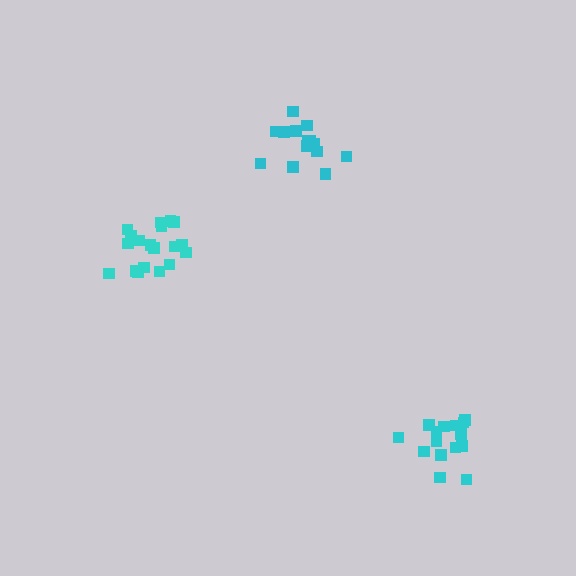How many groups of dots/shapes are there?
There are 3 groups.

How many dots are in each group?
Group 1: 14 dots, Group 2: 15 dots, Group 3: 19 dots (48 total).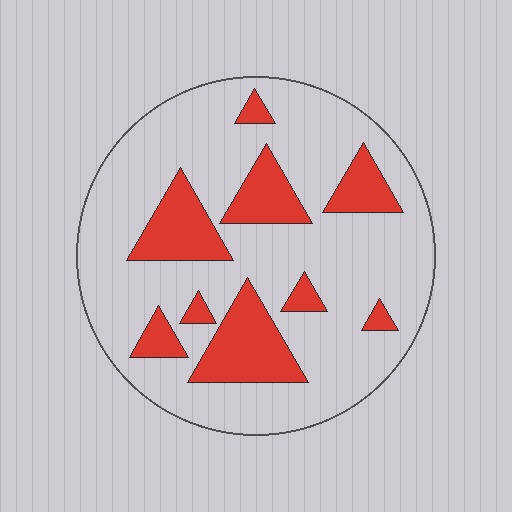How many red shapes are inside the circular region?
9.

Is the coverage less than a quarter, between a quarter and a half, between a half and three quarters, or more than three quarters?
Less than a quarter.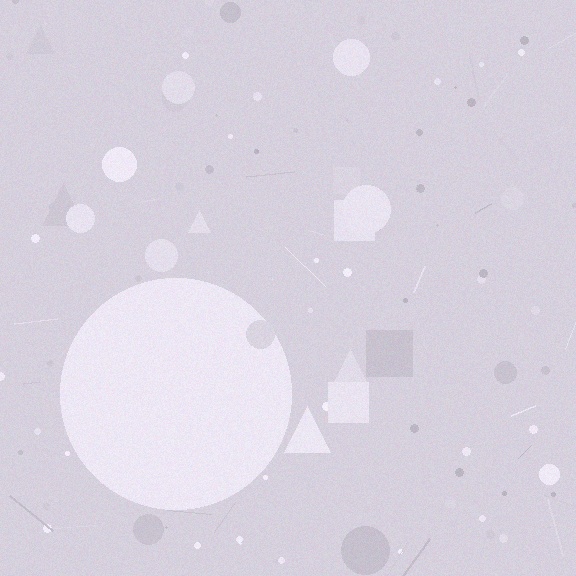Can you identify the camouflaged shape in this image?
The camouflaged shape is a circle.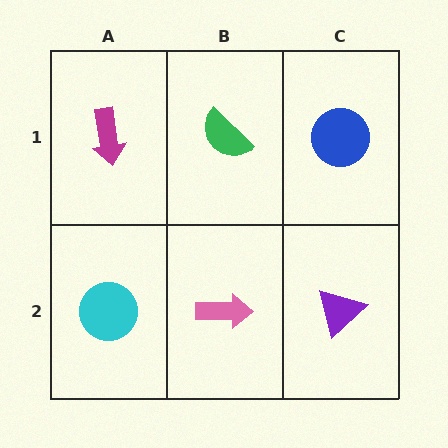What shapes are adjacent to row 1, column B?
A pink arrow (row 2, column B), a magenta arrow (row 1, column A), a blue circle (row 1, column C).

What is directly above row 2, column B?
A green semicircle.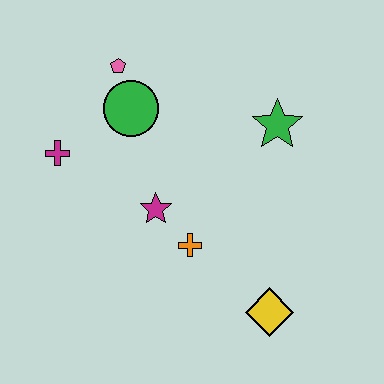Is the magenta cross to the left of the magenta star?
Yes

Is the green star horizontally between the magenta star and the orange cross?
No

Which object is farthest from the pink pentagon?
The yellow diamond is farthest from the pink pentagon.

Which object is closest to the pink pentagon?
The green circle is closest to the pink pentagon.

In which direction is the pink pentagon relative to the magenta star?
The pink pentagon is above the magenta star.